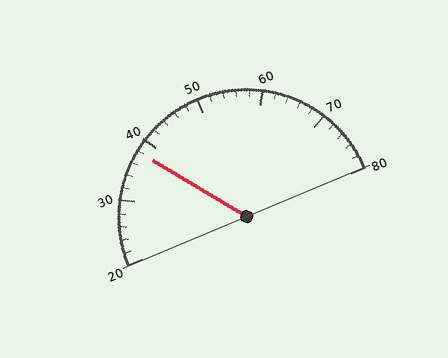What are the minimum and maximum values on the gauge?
The gauge ranges from 20 to 80.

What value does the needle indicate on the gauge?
The needle indicates approximately 38.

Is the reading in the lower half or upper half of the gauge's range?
The reading is in the lower half of the range (20 to 80).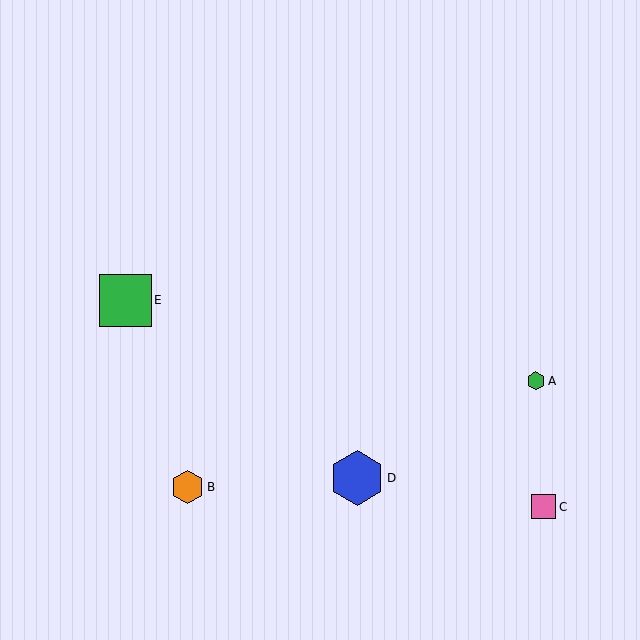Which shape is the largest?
The blue hexagon (labeled D) is the largest.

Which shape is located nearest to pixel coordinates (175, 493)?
The orange hexagon (labeled B) at (188, 487) is nearest to that location.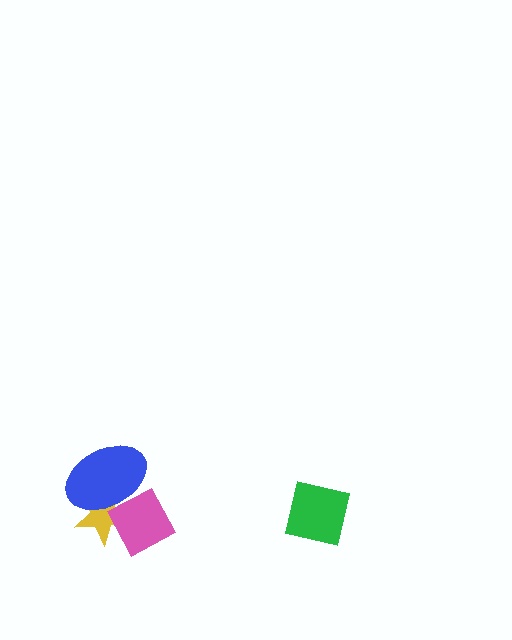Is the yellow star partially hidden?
Yes, it is partially covered by another shape.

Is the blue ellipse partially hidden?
Yes, it is partially covered by another shape.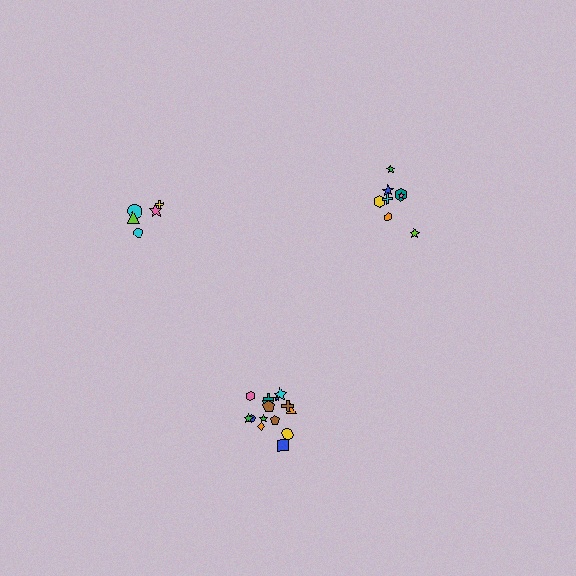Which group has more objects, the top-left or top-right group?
The top-right group.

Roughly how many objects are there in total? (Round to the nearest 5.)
Roughly 30 objects in total.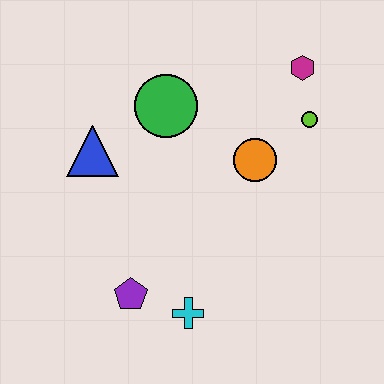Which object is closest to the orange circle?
The lime circle is closest to the orange circle.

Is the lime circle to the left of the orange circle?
No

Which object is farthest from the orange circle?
The purple pentagon is farthest from the orange circle.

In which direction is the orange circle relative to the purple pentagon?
The orange circle is above the purple pentagon.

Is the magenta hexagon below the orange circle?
No